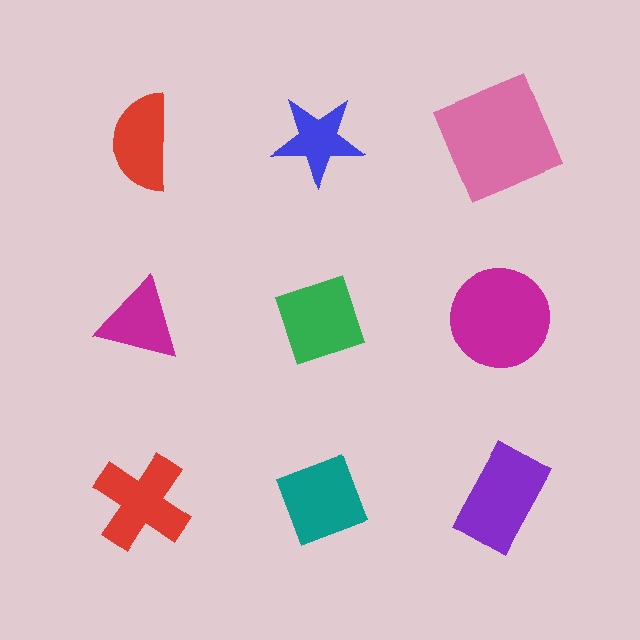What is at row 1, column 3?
A pink square.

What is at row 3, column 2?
A teal diamond.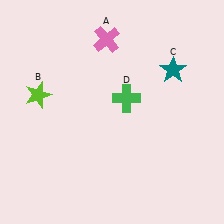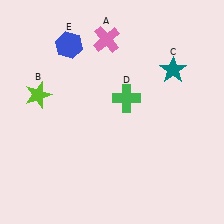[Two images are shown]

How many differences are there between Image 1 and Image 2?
There is 1 difference between the two images.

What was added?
A blue hexagon (E) was added in Image 2.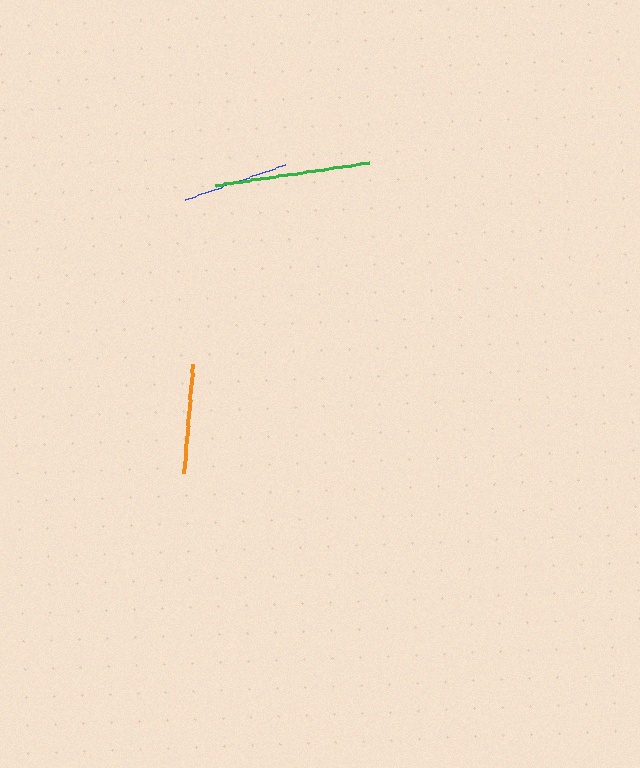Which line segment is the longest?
The green line is the longest at approximately 156 pixels.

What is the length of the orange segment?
The orange segment is approximately 111 pixels long.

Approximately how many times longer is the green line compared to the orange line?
The green line is approximately 1.4 times the length of the orange line.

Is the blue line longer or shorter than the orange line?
The orange line is longer than the blue line.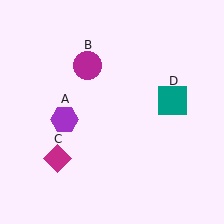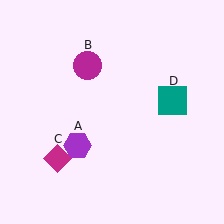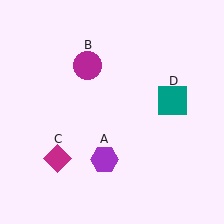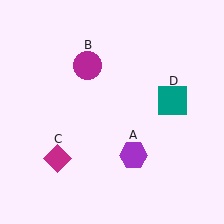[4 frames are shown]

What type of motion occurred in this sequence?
The purple hexagon (object A) rotated counterclockwise around the center of the scene.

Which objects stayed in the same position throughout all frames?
Magenta circle (object B) and magenta diamond (object C) and teal square (object D) remained stationary.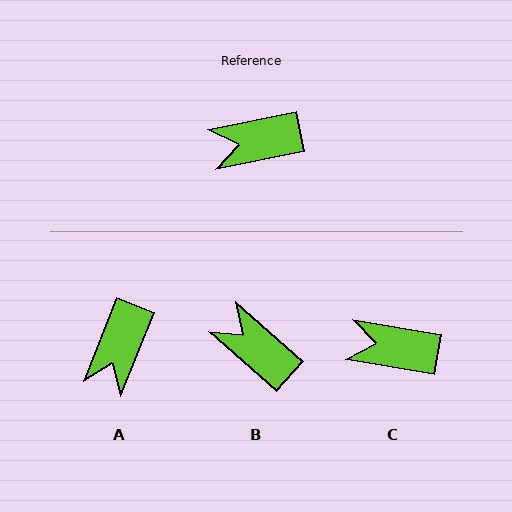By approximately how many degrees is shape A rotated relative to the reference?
Approximately 57 degrees counter-clockwise.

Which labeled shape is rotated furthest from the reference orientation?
A, about 57 degrees away.